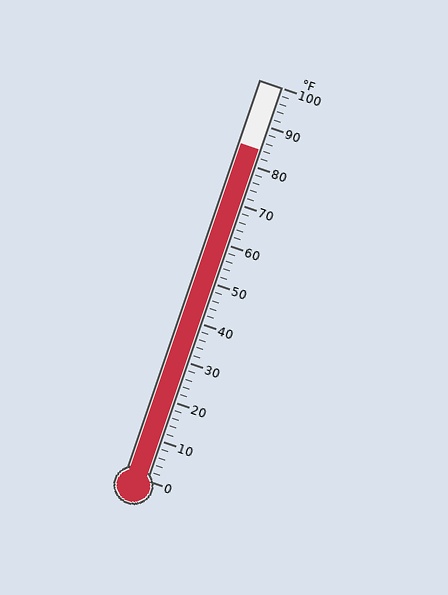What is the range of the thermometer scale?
The thermometer scale ranges from 0°F to 100°F.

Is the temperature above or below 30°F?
The temperature is above 30°F.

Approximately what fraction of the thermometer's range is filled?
The thermometer is filled to approximately 85% of its range.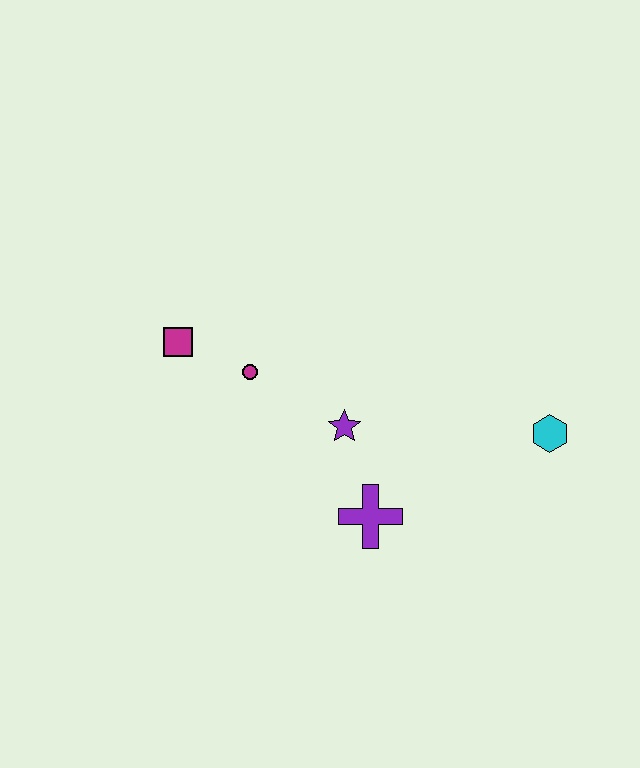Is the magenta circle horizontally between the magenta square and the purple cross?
Yes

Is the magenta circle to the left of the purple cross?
Yes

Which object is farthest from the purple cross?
The magenta square is farthest from the purple cross.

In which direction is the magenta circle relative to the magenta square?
The magenta circle is to the right of the magenta square.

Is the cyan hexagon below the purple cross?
No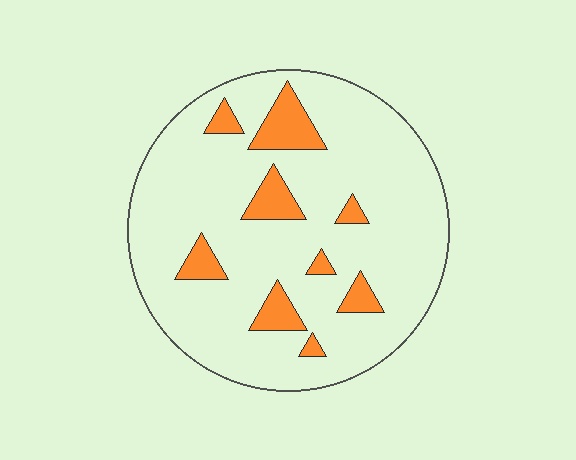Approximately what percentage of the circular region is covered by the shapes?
Approximately 15%.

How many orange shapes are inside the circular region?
9.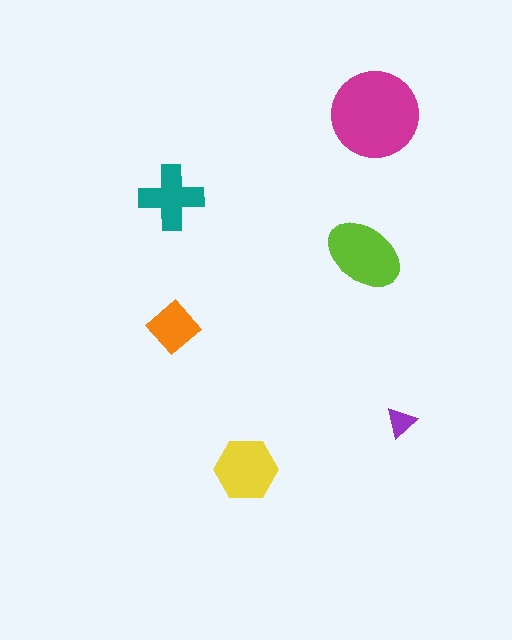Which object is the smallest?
The purple triangle.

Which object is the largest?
The magenta circle.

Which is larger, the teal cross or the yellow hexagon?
The yellow hexagon.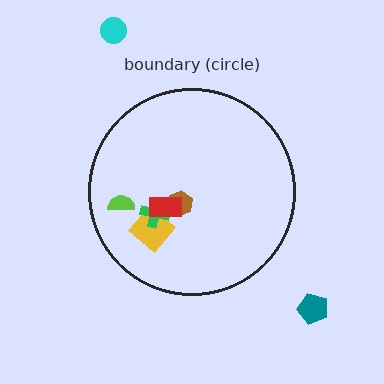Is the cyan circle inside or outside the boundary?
Outside.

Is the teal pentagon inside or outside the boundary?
Outside.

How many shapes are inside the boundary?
5 inside, 2 outside.